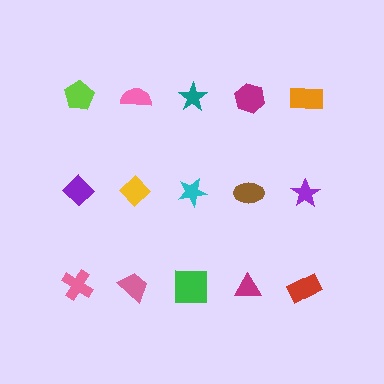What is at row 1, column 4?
A magenta hexagon.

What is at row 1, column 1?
A lime pentagon.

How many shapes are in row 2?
5 shapes.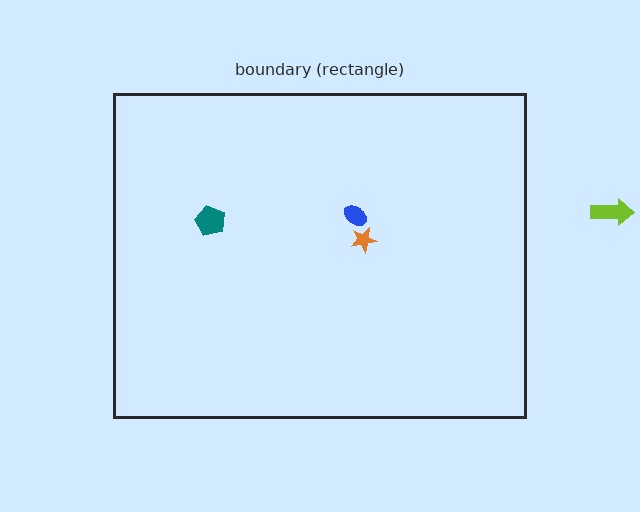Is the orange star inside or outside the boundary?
Inside.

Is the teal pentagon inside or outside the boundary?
Inside.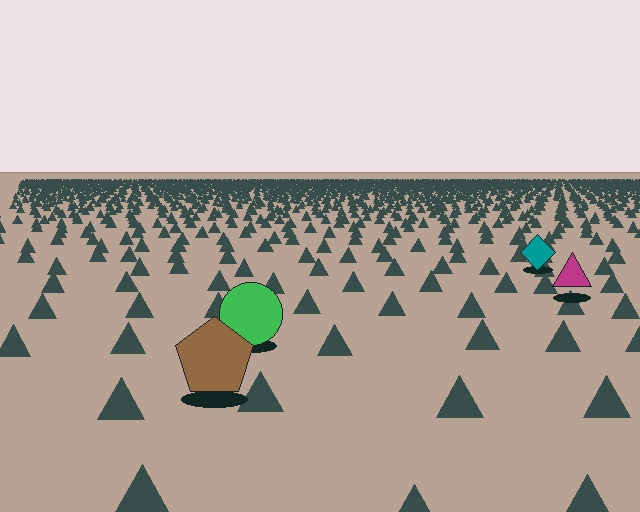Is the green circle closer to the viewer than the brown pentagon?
No. The brown pentagon is closer — you can tell from the texture gradient: the ground texture is coarser near it.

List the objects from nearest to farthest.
From nearest to farthest: the brown pentagon, the green circle, the magenta triangle, the teal diamond.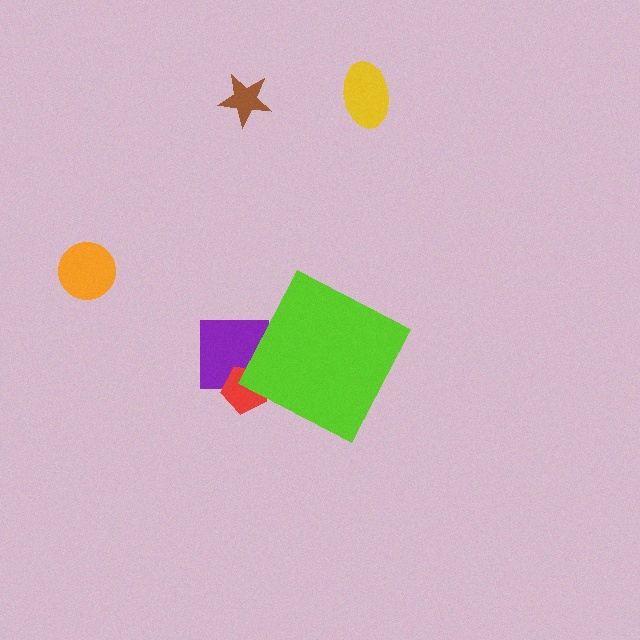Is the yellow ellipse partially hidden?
No, the yellow ellipse is fully visible.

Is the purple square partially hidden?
Yes, the purple square is partially hidden behind the lime diamond.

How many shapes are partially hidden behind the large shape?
2 shapes are partially hidden.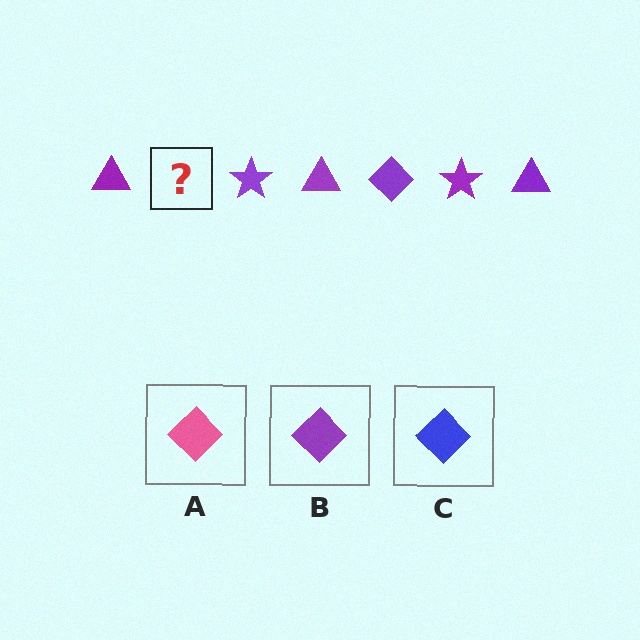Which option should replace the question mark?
Option B.